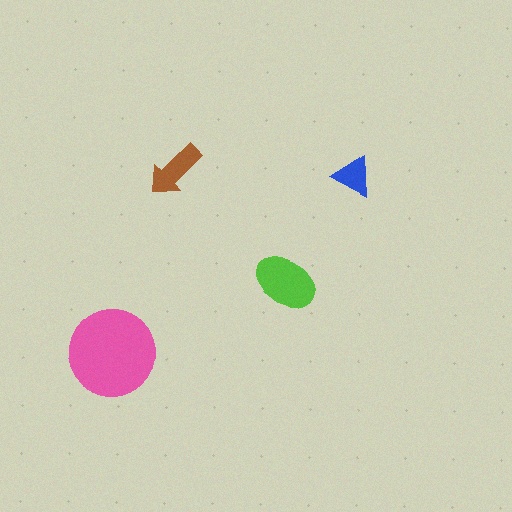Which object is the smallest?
The blue triangle.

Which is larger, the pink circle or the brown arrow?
The pink circle.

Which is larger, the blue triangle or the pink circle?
The pink circle.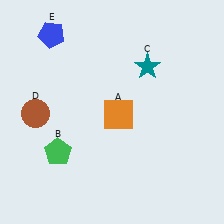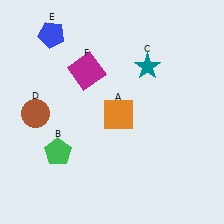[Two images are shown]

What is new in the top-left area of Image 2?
A magenta square (F) was added in the top-left area of Image 2.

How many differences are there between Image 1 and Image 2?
There is 1 difference between the two images.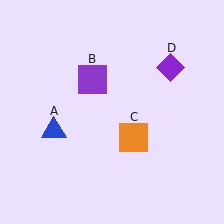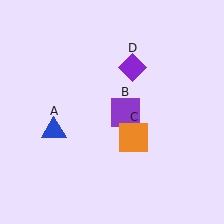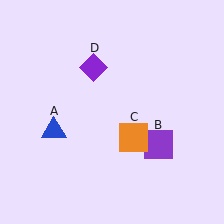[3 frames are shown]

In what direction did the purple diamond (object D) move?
The purple diamond (object D) moved left.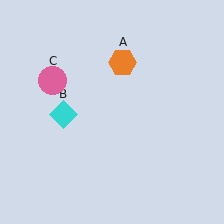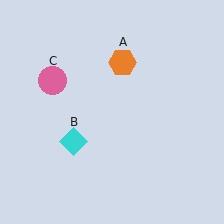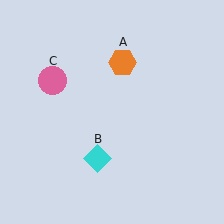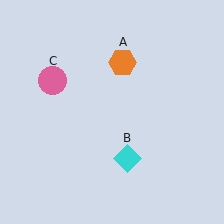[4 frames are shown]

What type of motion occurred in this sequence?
The cyan diamond (object B) rotated counterclockwise around the center of the scene.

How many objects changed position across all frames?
1 object changed position: cyan diamond (object B).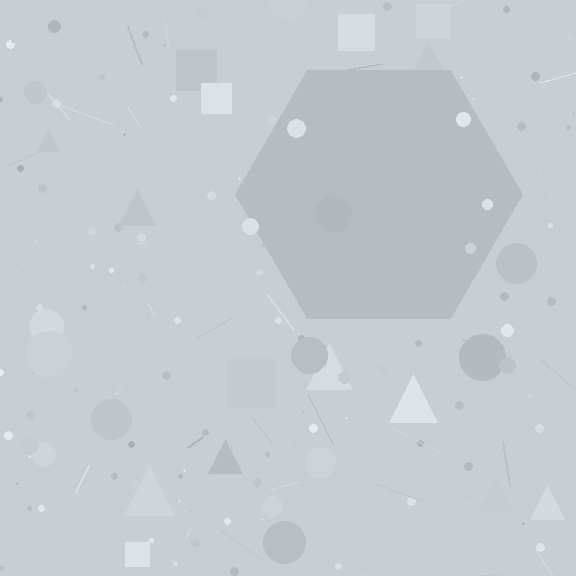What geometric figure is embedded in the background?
A hexagon is embedded in the background.